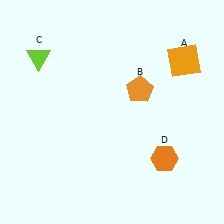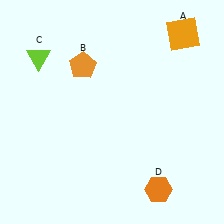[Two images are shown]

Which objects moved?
The objects that moved are: the orange square (A), the orange pentagon (B), the orange hexagon (D).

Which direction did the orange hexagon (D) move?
The orange hexagon (D) moved down.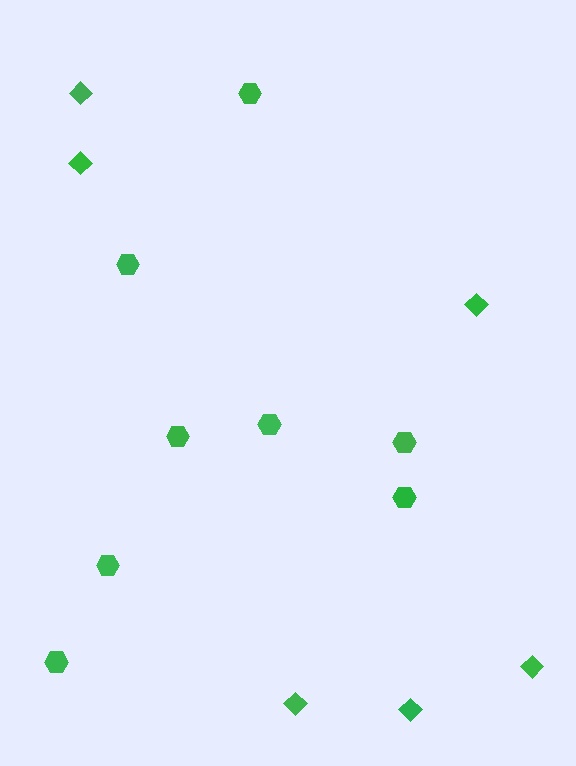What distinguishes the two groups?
There are 2 groups: one group of diamonds (6) and one group of hexagons (8).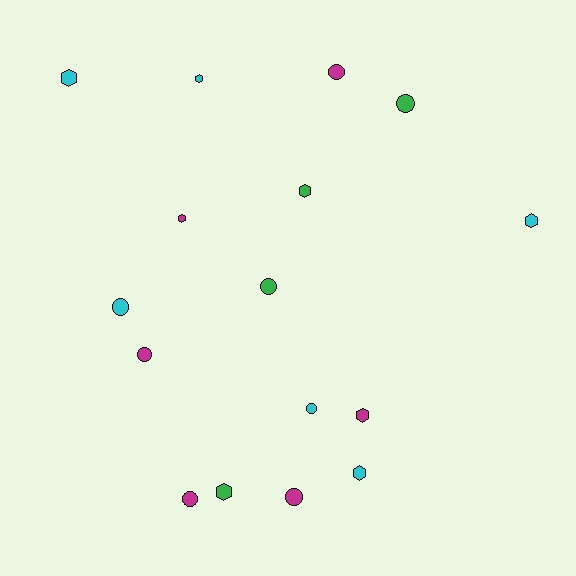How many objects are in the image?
There are 16 objects.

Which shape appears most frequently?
Hexagon, with 8 objects.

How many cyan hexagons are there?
There are 4 cyan hexagons.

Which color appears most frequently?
Magenta, with 6 objects.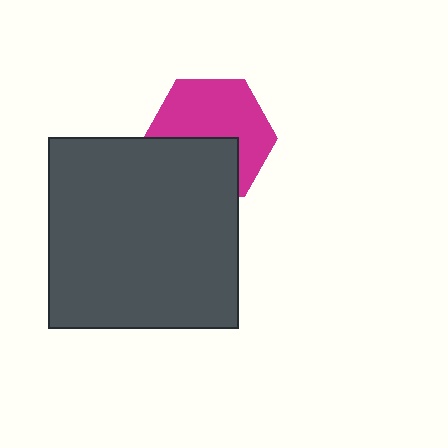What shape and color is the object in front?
The object in front is a dark gray square.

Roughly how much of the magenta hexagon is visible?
About half of it is visible (roughly 60%).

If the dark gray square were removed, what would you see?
You would see the complete magenta hexagon.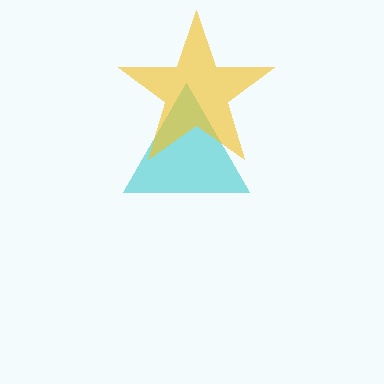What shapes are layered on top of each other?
The layered shapes are: a cyan triangle, a yellow star.